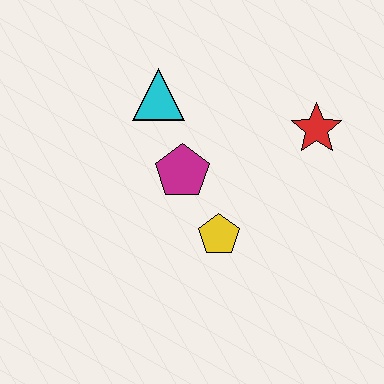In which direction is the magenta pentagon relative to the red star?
The magenta pentagon is to the left of the red star.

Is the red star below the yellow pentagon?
No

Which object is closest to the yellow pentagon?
The magenta pentagon is closest to the yellow pentagon.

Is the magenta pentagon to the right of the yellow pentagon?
No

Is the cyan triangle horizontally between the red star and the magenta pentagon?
No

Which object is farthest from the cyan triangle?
The red star is farthest from the cyan triangle.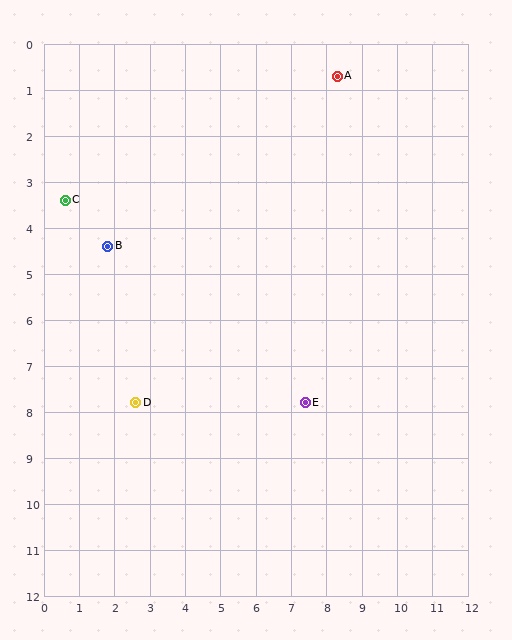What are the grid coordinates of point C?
Point C is at approximately (0.6, 3.4).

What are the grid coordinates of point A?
Point A is at approximately (8.3, 0.7).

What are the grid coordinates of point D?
Point D is at approximately (2.6, 7.8).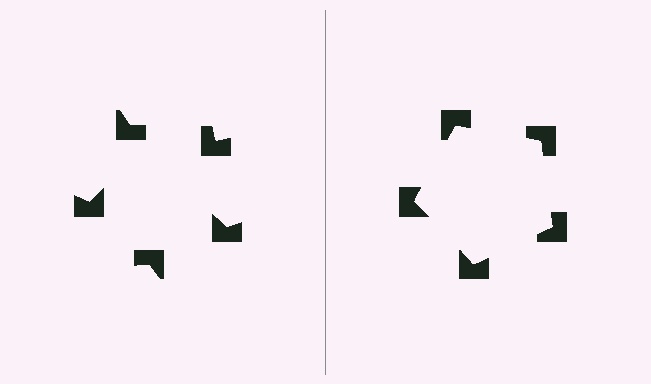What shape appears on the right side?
An illusory pentagon.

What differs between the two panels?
The notched squares are positioned identically on both sides; only the wedge orientations differ. On the right they align to a pentagon; on the left they are misaligned.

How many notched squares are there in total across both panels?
10 — 5 on each side.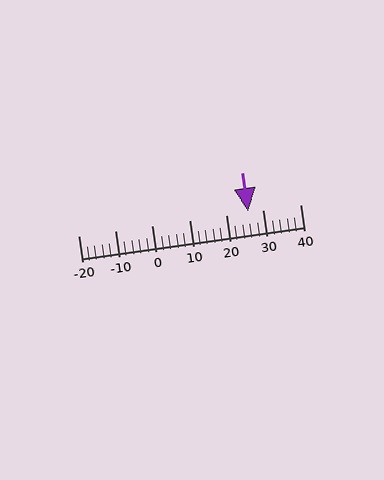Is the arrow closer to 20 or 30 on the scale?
The arrow is closer to 30.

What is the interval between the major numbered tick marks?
The major tick marks are spaced 10 units apart.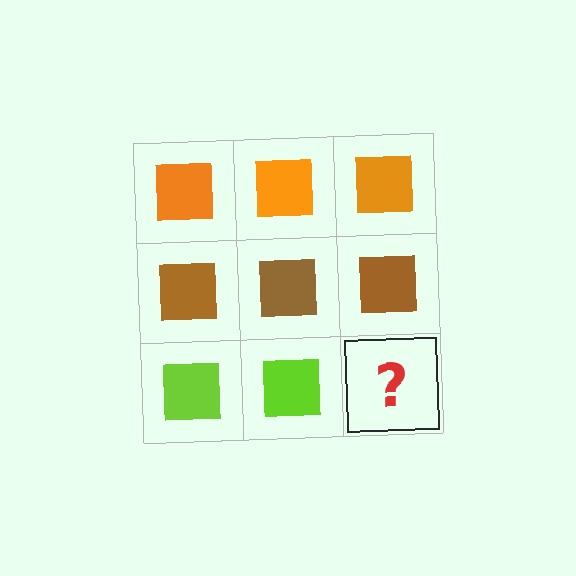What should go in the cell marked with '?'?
The missing cell should contain a lime square.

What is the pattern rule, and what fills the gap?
The rule is that each row has a consistent color. The gap should be filled with a lime square.